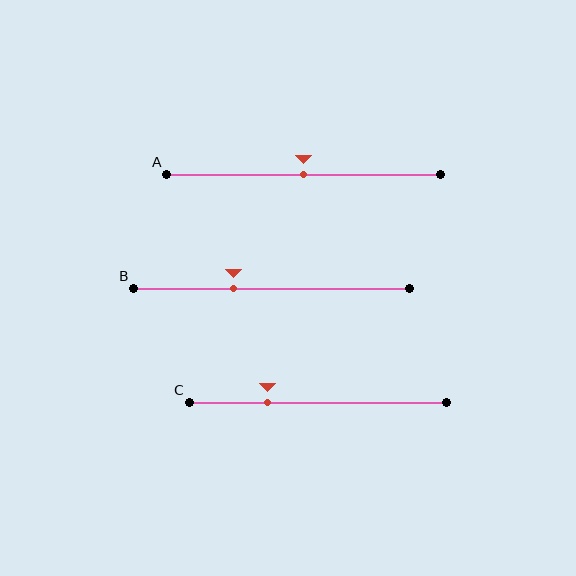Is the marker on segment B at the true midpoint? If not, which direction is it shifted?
No, the marker on segment B is shifted to the left by about 14% of the segment length.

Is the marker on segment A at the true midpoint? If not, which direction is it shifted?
Yes, the marker on segment A is at the true midpoint.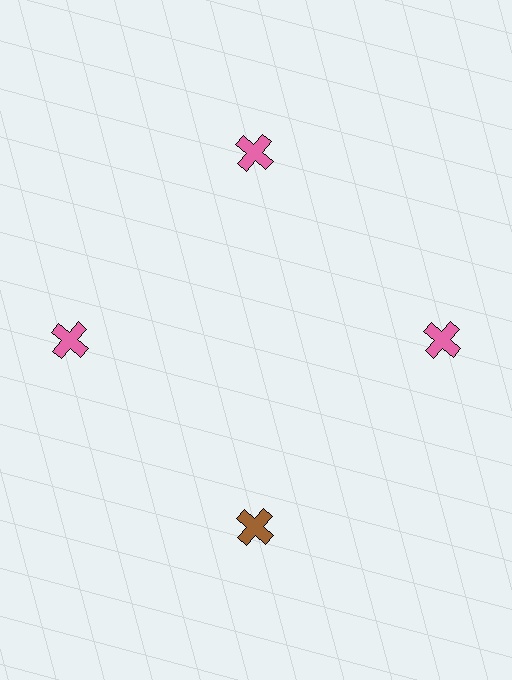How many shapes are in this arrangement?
There are 4 shapes arranged in a ring pattern.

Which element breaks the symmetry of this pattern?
The brown cross at roughly the 6 o'clock position breaks the symmetry. All other shapes are pink crosses.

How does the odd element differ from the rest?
It has a different color: brown instead of pink.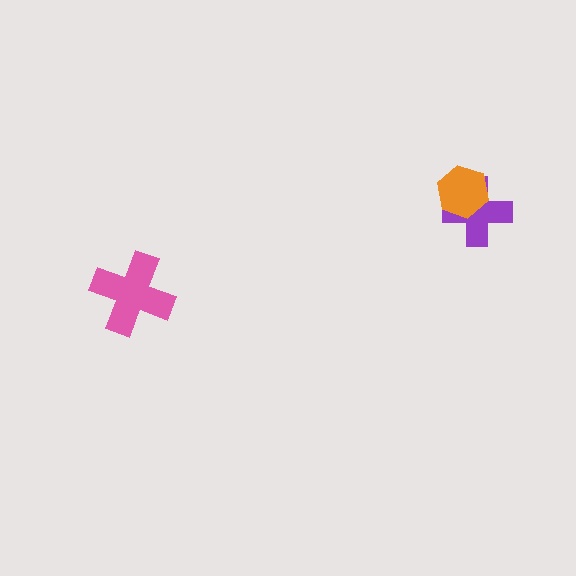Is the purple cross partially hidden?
Yes, it is partially covered by another shape.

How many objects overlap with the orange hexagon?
1 object overlaps with the orange hexagon.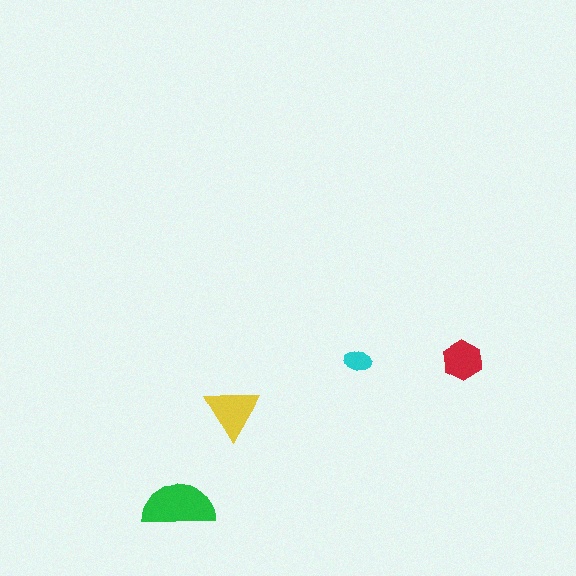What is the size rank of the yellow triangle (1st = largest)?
2nd.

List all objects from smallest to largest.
The cyan ellipse, the red hexagon, the yellow triangle, the green semicircle.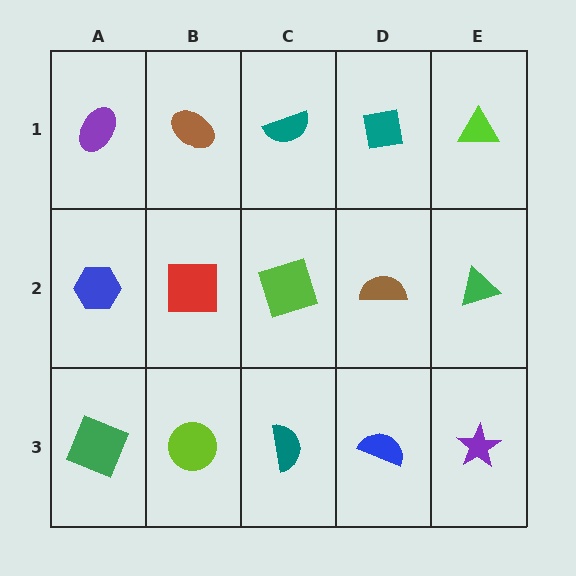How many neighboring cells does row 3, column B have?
3.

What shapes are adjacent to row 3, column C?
A lime square (row 2, column C), a lime circle (row 3, column B), a blue semicircle (row 3, column D).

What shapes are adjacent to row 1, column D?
A brown semicircle (row 2, column D), a teal semicircle (row 1, column C), a lime triangle (row 1, column E).